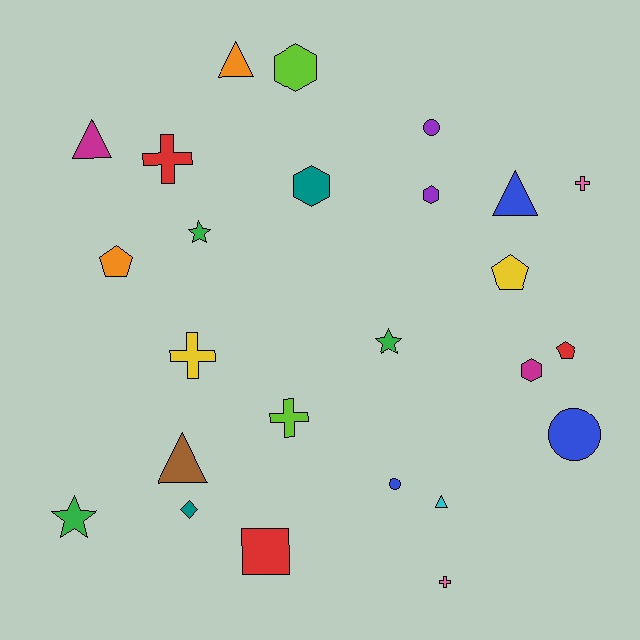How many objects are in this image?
There are 25 objects.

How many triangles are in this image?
There are 5 triangles.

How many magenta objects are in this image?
There are 2 magenta objects.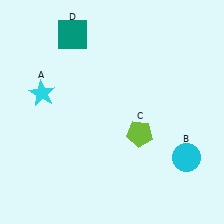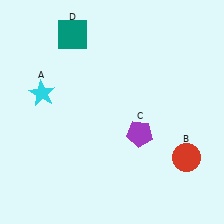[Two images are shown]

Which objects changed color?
B changed from cyan to red. C changed from lime to purple.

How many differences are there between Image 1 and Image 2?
There are 2 differences between the two images.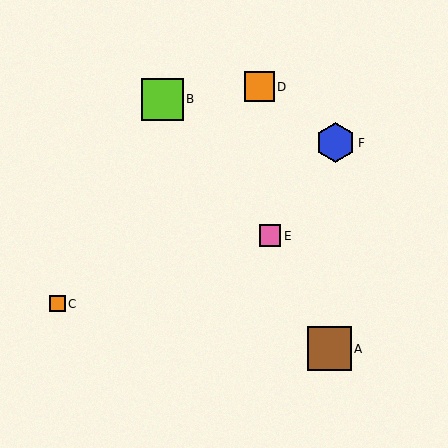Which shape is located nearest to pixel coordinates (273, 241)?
The pink square (labeled E) at (270, 236) is nearest to that location.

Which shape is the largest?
The brown square (labeled A) is the largest.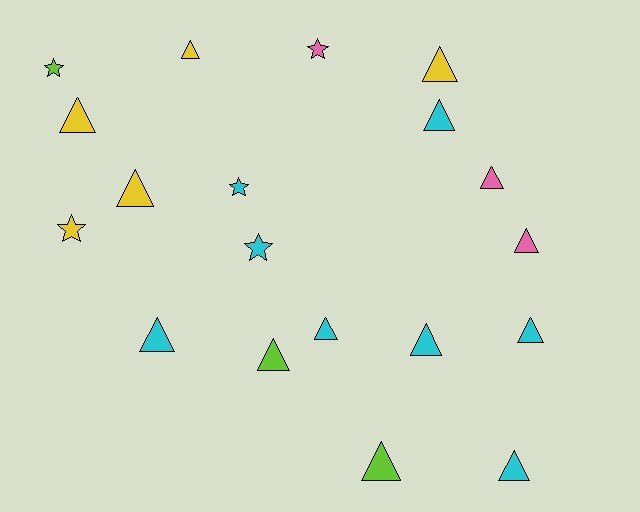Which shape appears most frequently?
Triangle, with 14 objects.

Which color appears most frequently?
Cyan, with 8 objects.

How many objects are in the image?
There are 19 objects.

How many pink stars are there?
There is 1 pink star.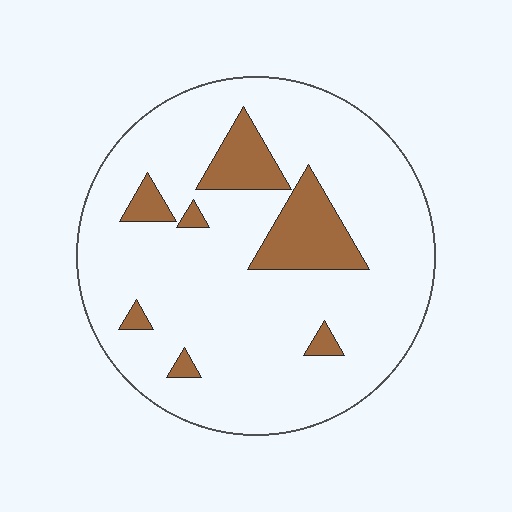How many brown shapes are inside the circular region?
7.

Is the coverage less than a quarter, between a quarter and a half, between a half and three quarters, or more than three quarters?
Less than a quarter.